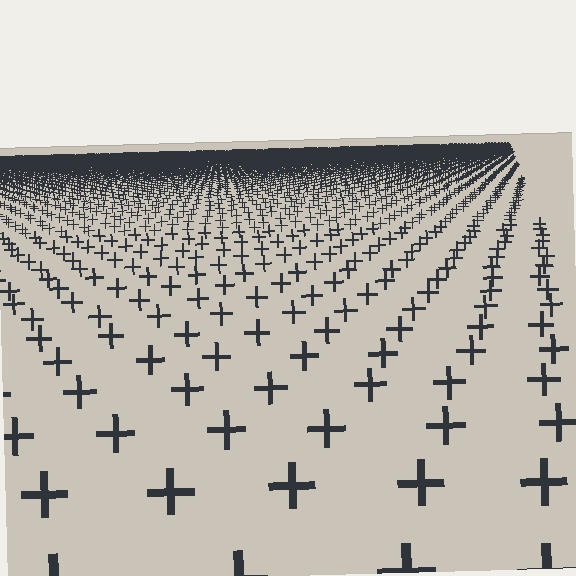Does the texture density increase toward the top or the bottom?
Density increases toward the top.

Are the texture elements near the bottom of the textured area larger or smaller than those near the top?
Larger. Near the bottom, elements are closer to the viewer and appear at a bigger on-screen size.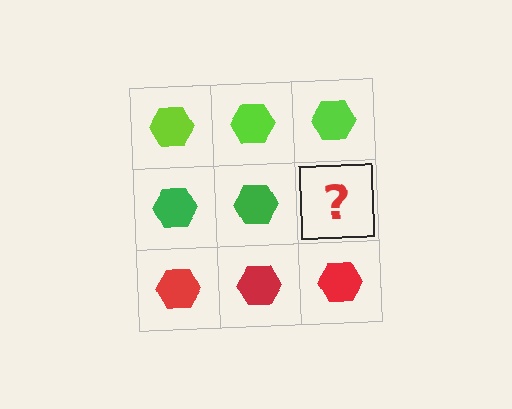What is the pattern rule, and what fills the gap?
The rule is that each row has a consistent color. The gap should be filled with a green hexagon.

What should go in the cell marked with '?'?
The missing cell should contain a green hexagon.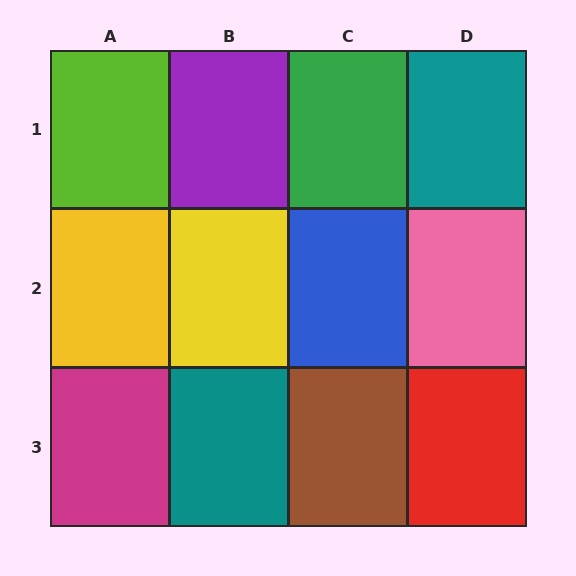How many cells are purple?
1 cell is purple.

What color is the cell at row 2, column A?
Yellow.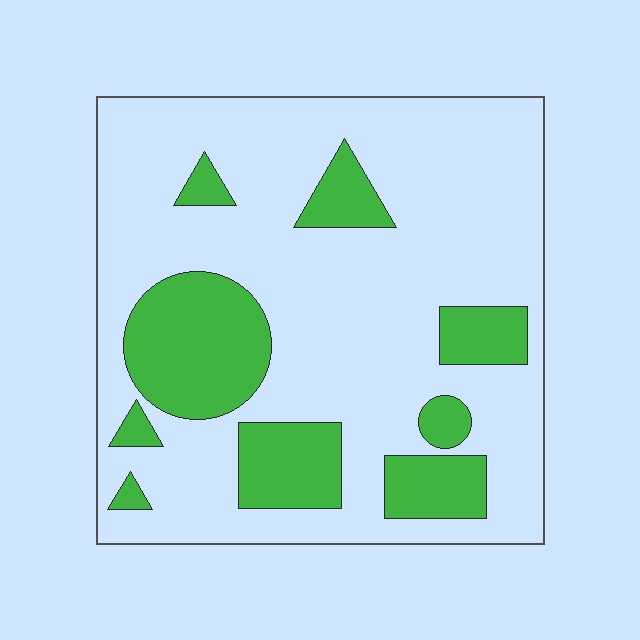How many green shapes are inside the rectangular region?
9.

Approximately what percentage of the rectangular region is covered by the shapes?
Approximately 25%.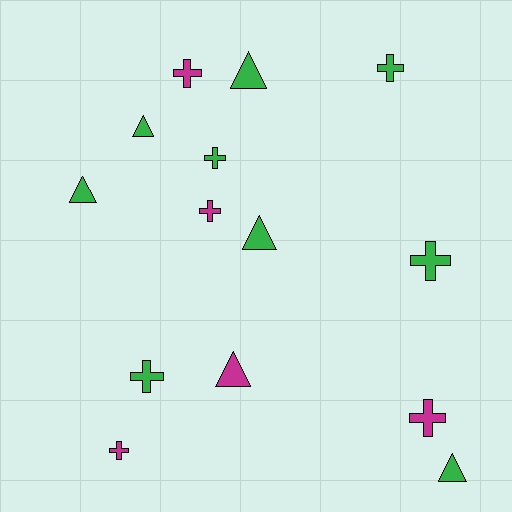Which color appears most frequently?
Green, with 9 objects.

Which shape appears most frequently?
Cross, with 8 objects.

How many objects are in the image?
There are 14 objects.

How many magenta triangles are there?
There is 1 magenta triangle.